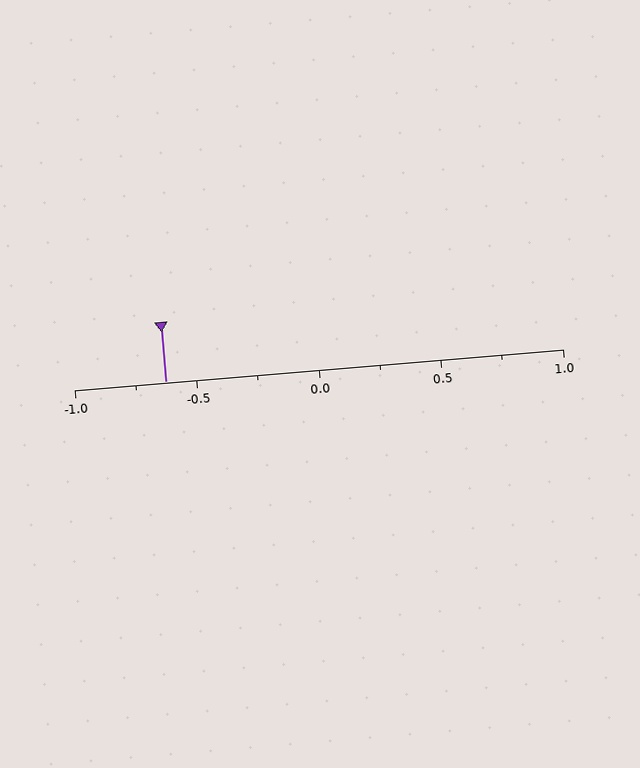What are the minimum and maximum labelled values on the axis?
The axis runs from -1.0 to 1.0.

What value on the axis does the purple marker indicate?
The marker indicates approximately -0.62.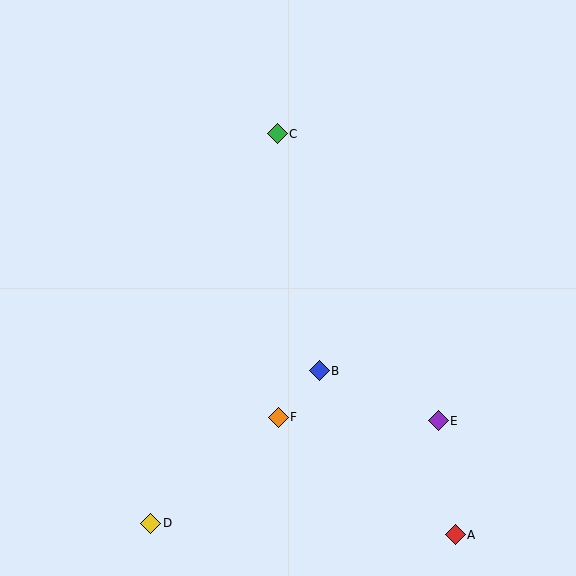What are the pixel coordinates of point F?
Point F is at (278, 417).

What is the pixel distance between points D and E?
The distance between D and E is 305 pixels.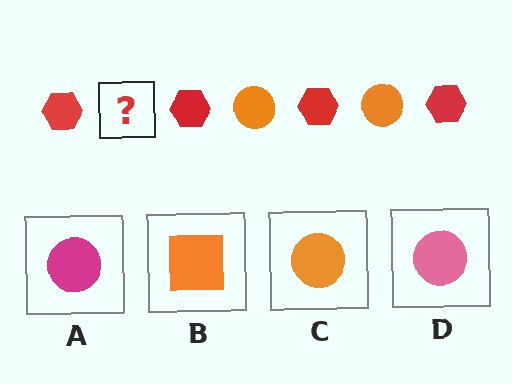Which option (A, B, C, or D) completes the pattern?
C.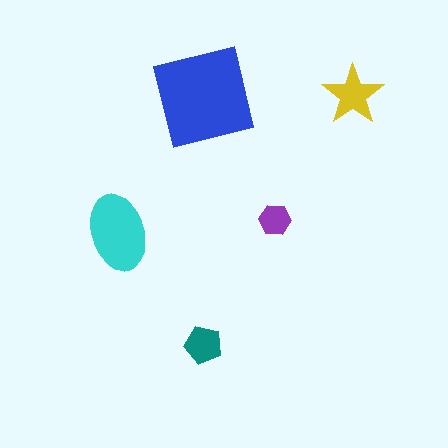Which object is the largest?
The blue square.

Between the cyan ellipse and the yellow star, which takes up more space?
The cyan ellipse.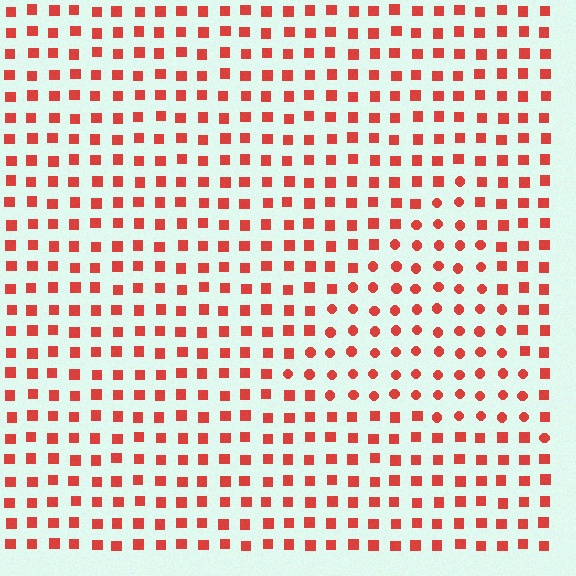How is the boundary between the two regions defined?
The boundary is defined by a change in element shape: circles inside vs. squares outside. All elements share the same color and spacing.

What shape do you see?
I see a triangle.